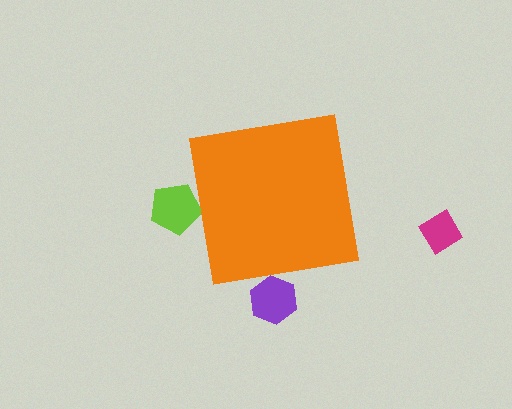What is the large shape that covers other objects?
An orange square.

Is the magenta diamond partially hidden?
No, the magenta diamond is fully visible.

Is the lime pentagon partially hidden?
Yes, the lime pentagon is partially hidden behind the orange square.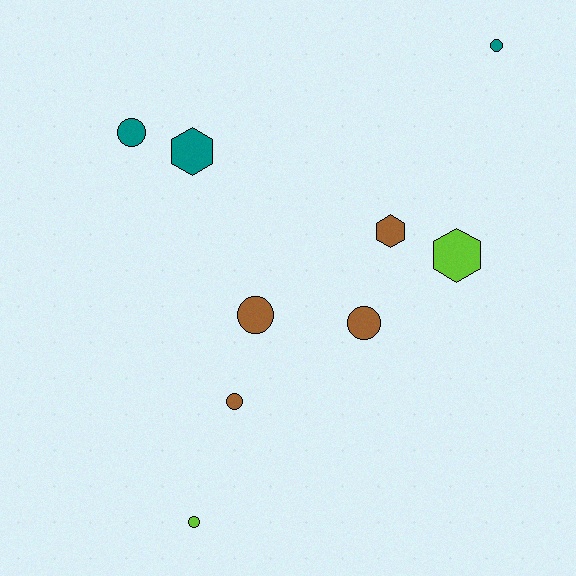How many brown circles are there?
There are 3 brown circles.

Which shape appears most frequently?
Circle, with 6 objects.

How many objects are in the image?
There are 9 objects.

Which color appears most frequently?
Brown, with 4 objects.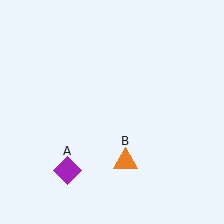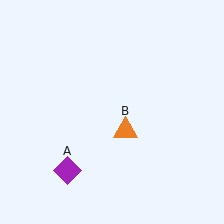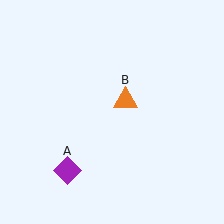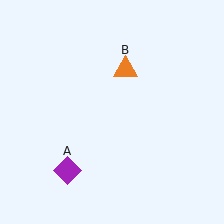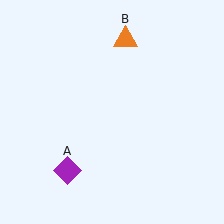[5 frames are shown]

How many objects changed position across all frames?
1 object changed position: orange triangle (object B).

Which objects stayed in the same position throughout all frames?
Purple diamond (object A) remained stationary.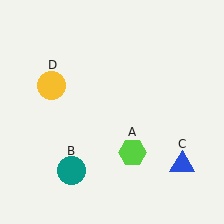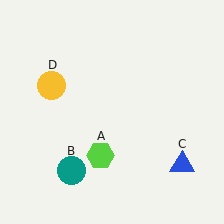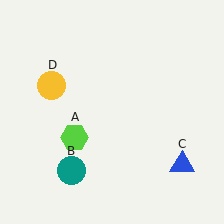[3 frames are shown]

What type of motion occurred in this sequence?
The lime hexagon (object A) rotated clockwise around the center of the scene.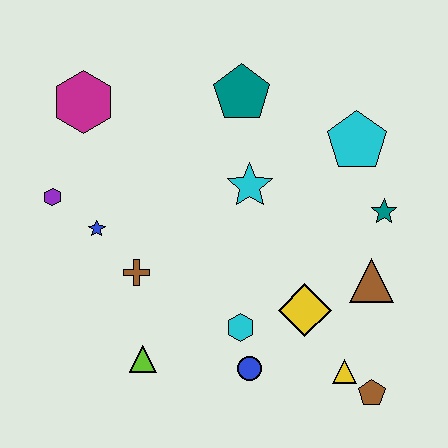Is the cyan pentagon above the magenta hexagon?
No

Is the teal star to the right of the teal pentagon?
Yes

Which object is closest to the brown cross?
The blue star is closest to the brown cross.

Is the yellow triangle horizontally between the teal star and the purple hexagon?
Yes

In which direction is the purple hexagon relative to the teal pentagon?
The purple hexagon is to the left of the teal pentagon.